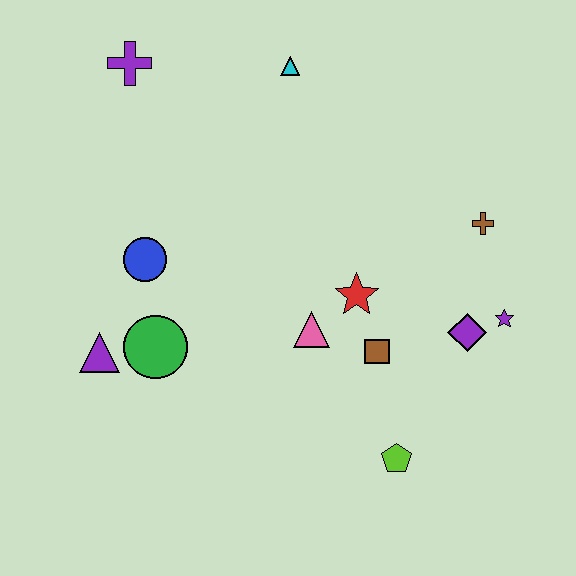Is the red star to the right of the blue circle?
Yes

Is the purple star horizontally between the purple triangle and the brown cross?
No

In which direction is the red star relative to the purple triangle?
The red star is to the right of the purple triangle.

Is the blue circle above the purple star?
Yes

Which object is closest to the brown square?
The red star is closest to the brown square.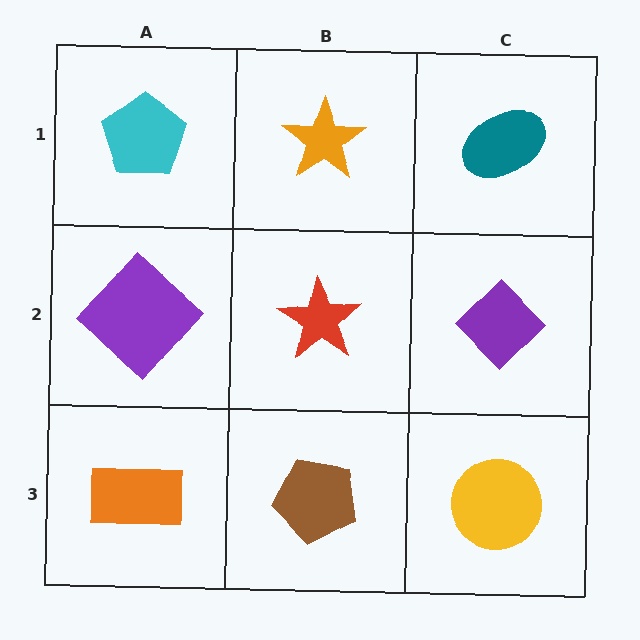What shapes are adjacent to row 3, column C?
A purple diamond (row 2, column C), a brown pentagon (row 3, column B).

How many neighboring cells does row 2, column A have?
3.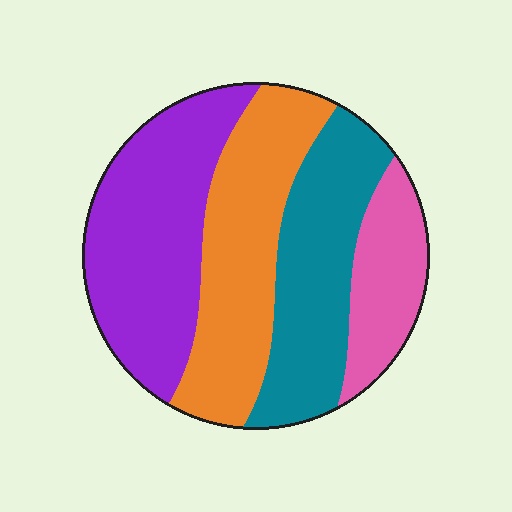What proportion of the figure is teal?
Teal takes up about one quarter (1/4) of the figure.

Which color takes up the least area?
Pink, at roughly 15%.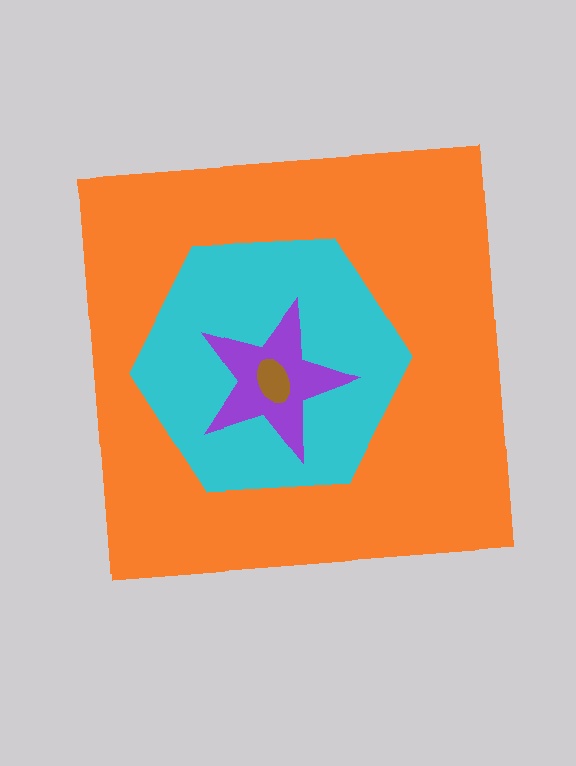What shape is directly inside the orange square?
The cyan hexagon.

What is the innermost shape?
The brown ellipse.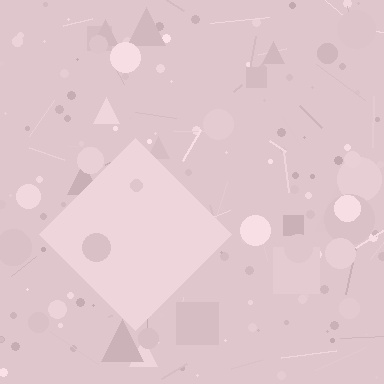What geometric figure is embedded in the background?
A diamond is embedded in the background.